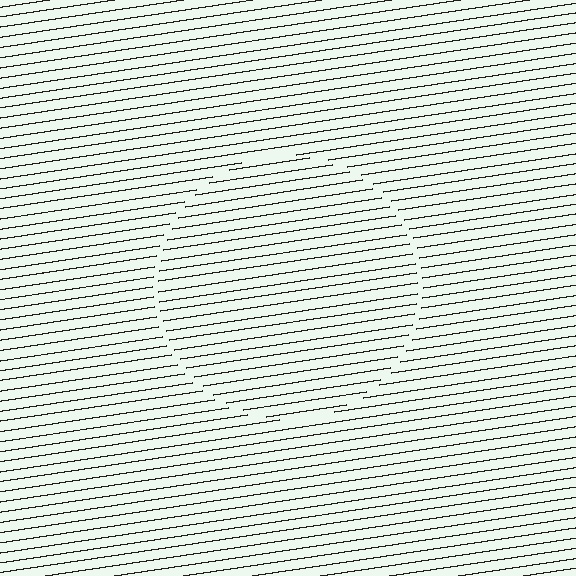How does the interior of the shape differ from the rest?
The interior of the shape contains the same grating, shifted by half a period — the contour is defined by the phase discontinuity where line-ends from the inner and outer gratings abut.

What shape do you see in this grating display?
An illusory circle. The interior of the shape contains the same grating, shifted by half a period — the contour is defined by the phase discontinuity where line-ends from the inner and outer gratings abut.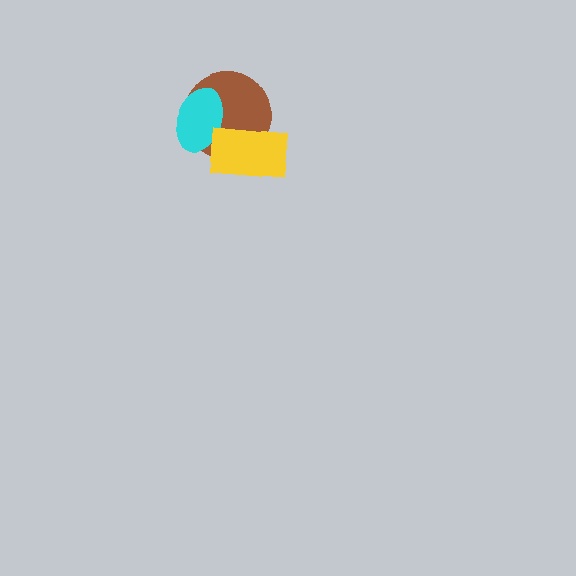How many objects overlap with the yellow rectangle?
2 objects overlap with the yellow rectangle.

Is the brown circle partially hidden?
Yes, it is partially covered by another shape.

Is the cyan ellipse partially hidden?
Yes, it is partially covered by another shape.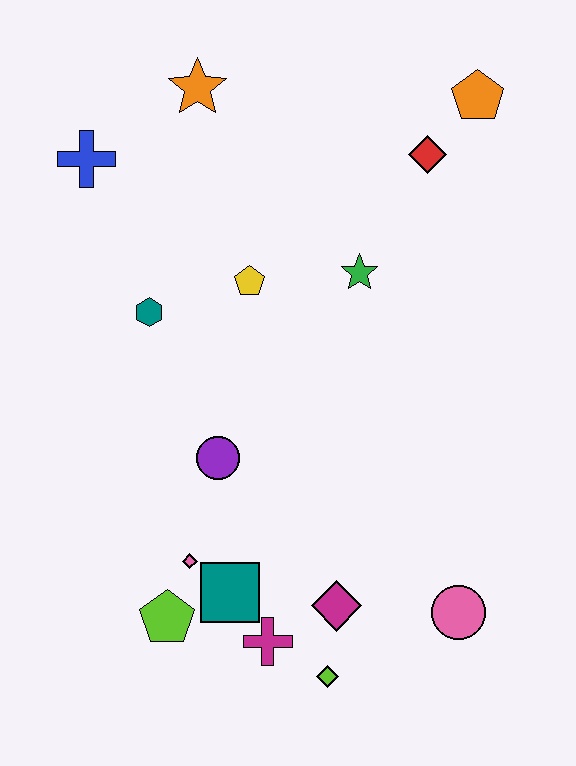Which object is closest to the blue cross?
The orange star is closest to the blue cross.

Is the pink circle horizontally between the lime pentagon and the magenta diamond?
No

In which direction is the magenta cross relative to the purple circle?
The magenta cross is below the purple circle.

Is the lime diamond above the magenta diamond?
No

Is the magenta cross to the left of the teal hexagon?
No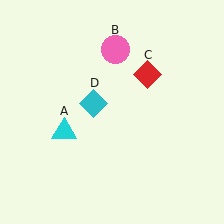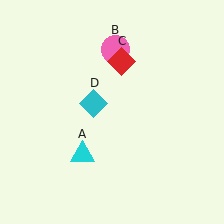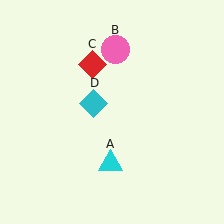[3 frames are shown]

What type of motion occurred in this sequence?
The cyan triangle (object A), red diamond (object C) rotated counterclockwise around the center of the scene.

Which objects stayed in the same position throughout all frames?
Pink circle (object B) and cyan diamond (object D) remained stationary.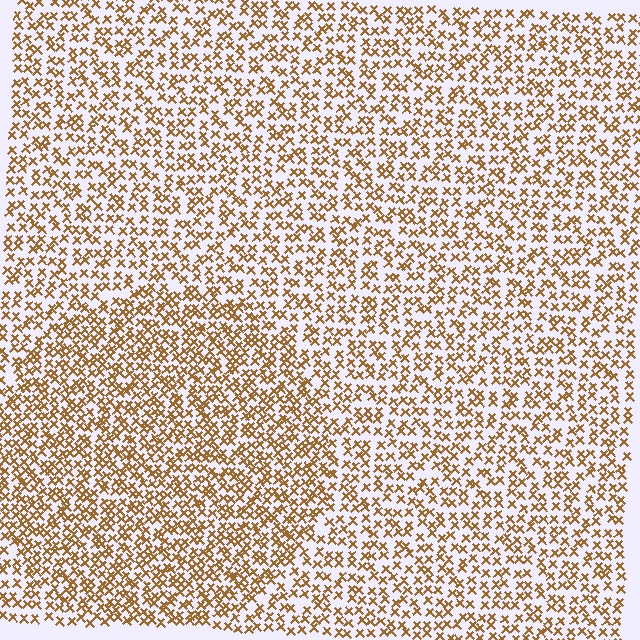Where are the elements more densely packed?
The elements are more densely packed inside the circle boundary.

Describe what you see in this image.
The image contains small brown elements arranged at two different densities. A circle-shaped region is visible where the elements are more densely packed than the surrounding area.